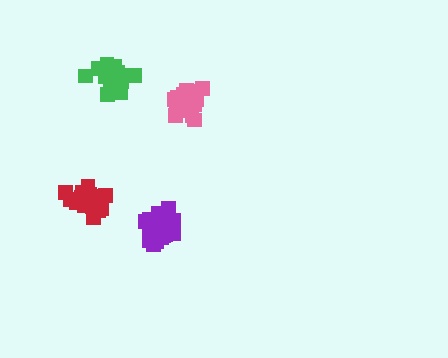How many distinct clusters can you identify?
There are 4 distinct clusters.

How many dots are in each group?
Group 1: 21 dots, Group 2: 20 dots, Group 3: 17 dots, Group 4: 20 dots (78 total).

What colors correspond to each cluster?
The clusters are colored: red, green, purple, pink.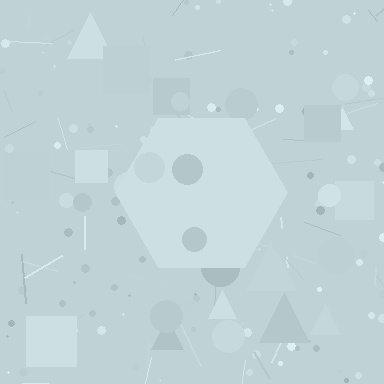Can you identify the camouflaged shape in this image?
The camouflaged shape is a hexagon.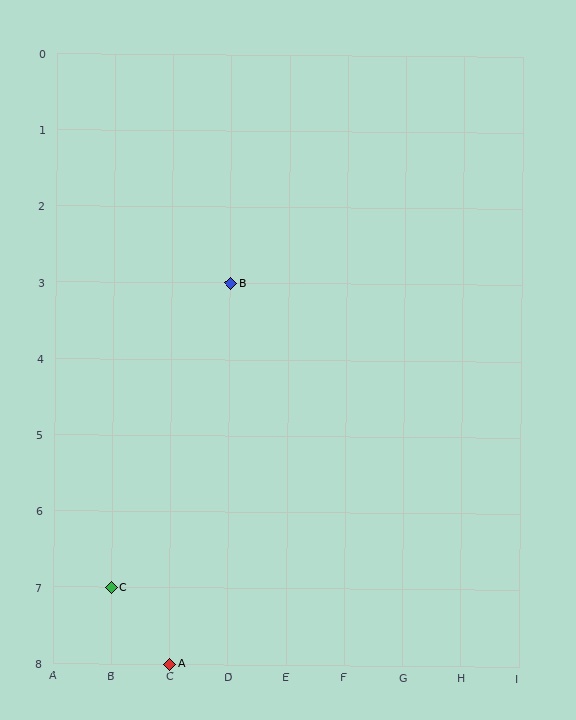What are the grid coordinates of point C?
Point C is at grid coordinates (B, 7).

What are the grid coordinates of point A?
Point A is at grid coordinates (C, 8).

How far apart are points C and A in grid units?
Points C and A are 1 column and 1 row apart (about 1.4 grid units diagonally).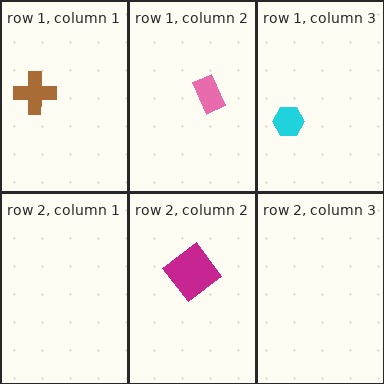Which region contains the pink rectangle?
The row 1, column 2 region.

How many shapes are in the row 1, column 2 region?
1.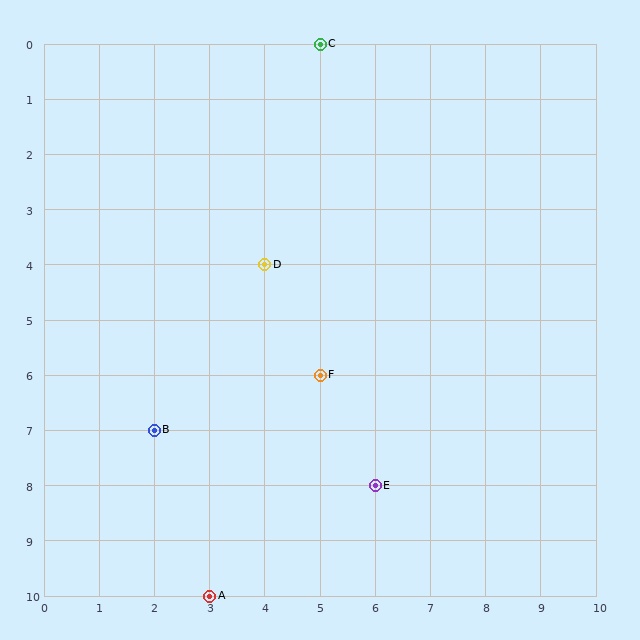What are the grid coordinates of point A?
Point A is at grid coordinates (3, 10).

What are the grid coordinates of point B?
Point B is at grid coordinates (2, 7).